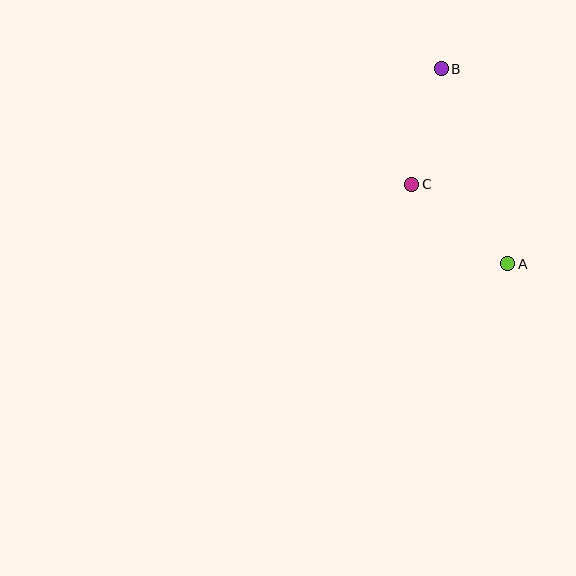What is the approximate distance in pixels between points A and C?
The distance between A and C is approximately 124 pixels.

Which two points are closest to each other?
Points B and C are closest to each other.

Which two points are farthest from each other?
Points A and B are farthest from each other.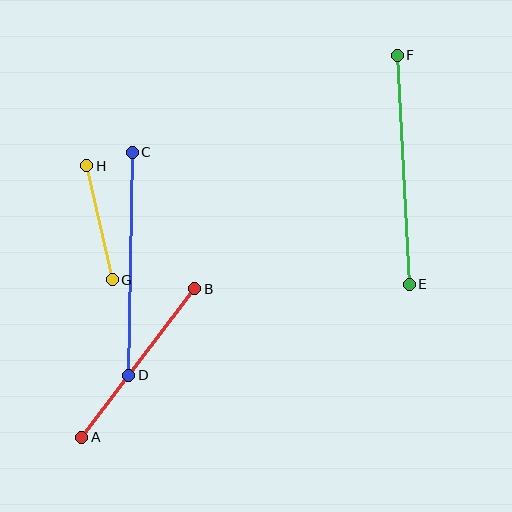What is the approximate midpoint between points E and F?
The midpoint is at approximately (403, 170) pixels.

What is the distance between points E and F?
The distance is approximately 229 pixels.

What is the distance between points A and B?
The distance is approximately 187 pixels.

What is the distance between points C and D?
The distance is approximately 223 pixels.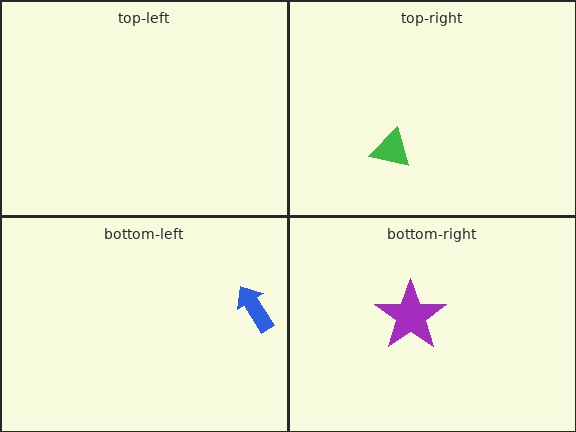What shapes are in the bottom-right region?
The purple star.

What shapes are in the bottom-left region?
The blue arrow.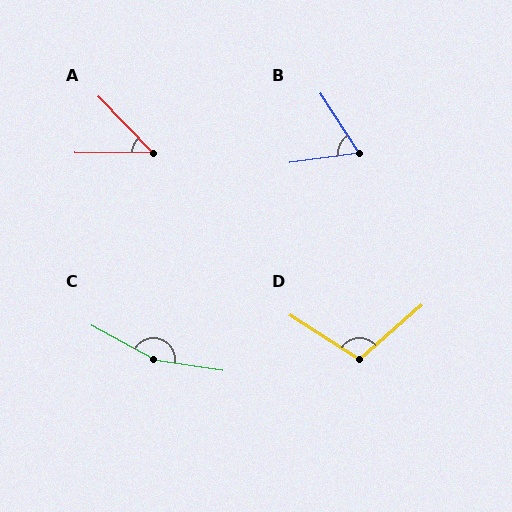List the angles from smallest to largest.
A (46°), B (65°), D (106°), C (160°).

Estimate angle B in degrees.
Approximately 65 degrees.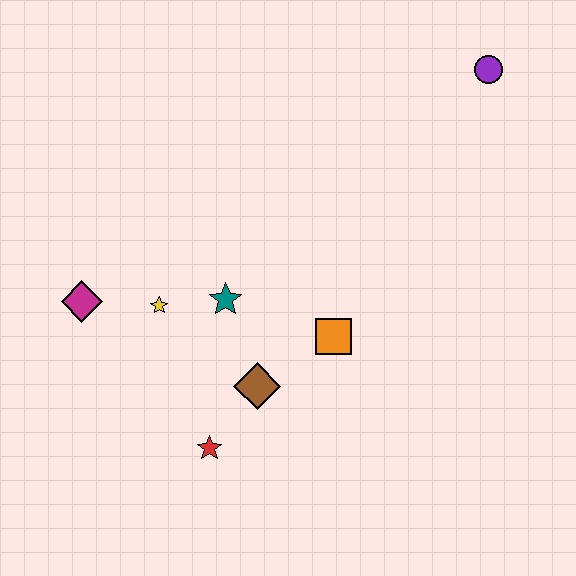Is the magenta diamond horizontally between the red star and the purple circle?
No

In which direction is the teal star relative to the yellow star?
The teal star is to the right of the yellow star.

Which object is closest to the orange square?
The brown diamond is closest to the orange square.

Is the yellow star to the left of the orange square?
Yes